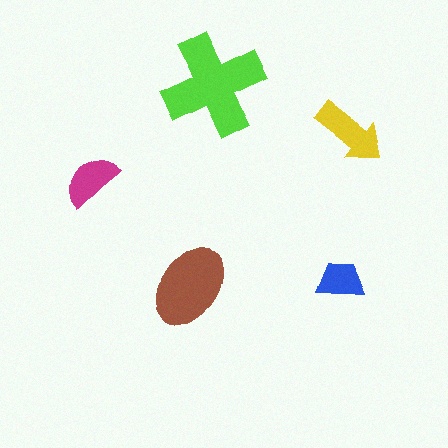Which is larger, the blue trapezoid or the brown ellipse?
The brown ellipse.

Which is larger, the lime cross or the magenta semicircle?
The lime cross.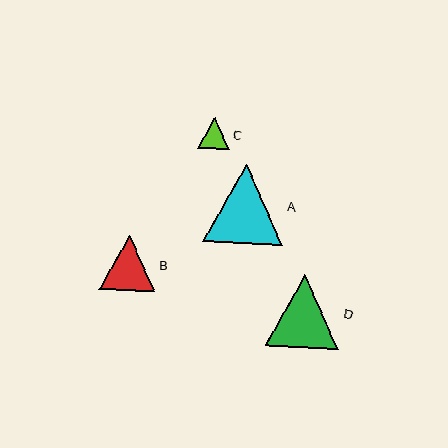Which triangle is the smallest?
Triangle C is the smallest with a size of approximately 32 pixels.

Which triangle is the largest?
Triangle A is the largest with a size of approximately 79 pixels.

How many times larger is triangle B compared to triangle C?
Triangle B is approximately 1.8 times the size of triangle C.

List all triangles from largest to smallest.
From largest to smallest: A, D, B, C.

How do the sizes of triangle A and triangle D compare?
Triangle A and triangle D are approximately the same size.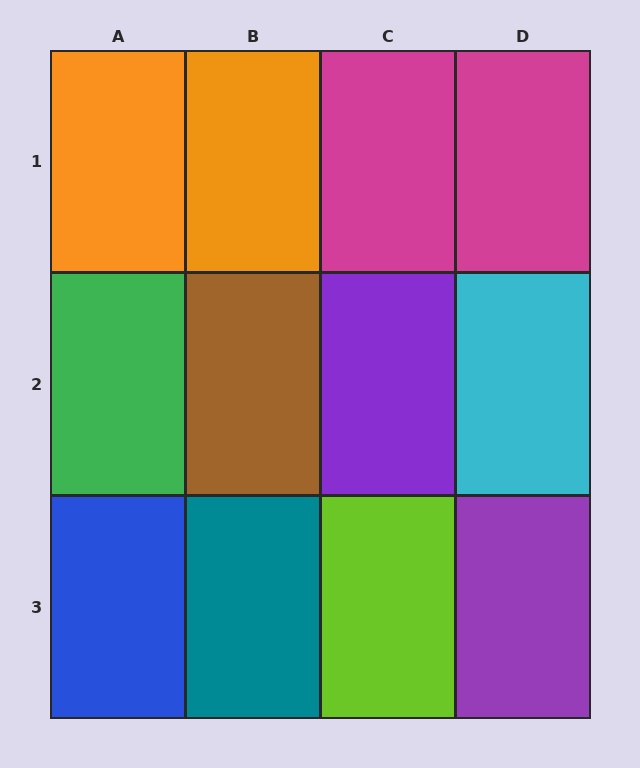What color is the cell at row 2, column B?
Brown.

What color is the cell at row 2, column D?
Cyan.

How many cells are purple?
2 cells are purple.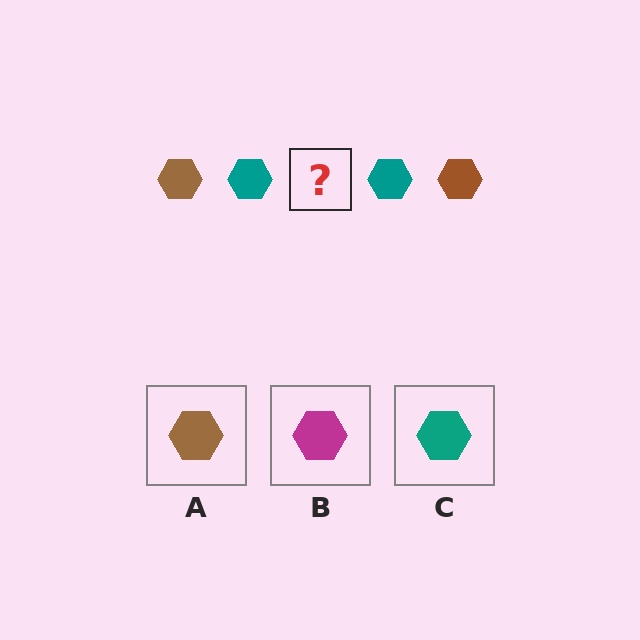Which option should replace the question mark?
Option A.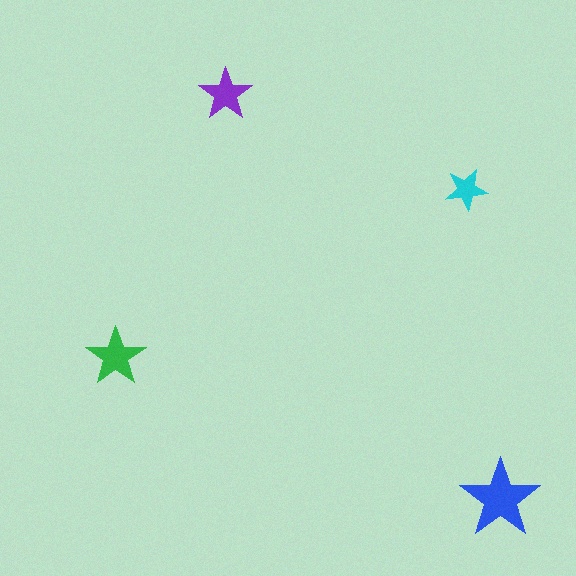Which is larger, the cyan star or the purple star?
The purple one.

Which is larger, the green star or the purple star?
The green one.